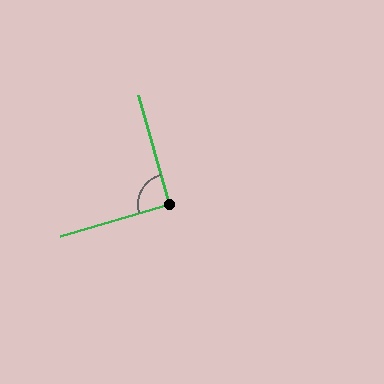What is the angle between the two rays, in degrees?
Approximately 91 degrees.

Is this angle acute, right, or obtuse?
It is approximately a right angle.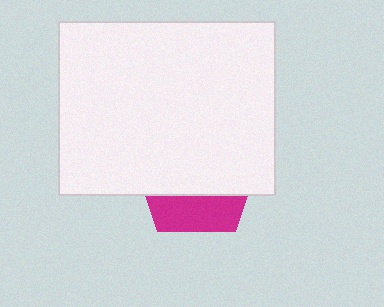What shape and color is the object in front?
The object in front is a white rectangle.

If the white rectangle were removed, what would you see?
You would see the complete magenta pentagon.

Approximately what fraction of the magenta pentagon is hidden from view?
Roughly 70% of the magenta pentagon is hidden behind the white rectangle.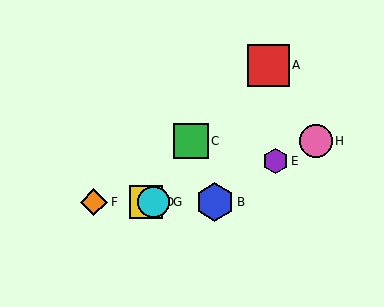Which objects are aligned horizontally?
Objects B, D, F, G are aligned horizontally.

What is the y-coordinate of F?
Object F is at y≈202.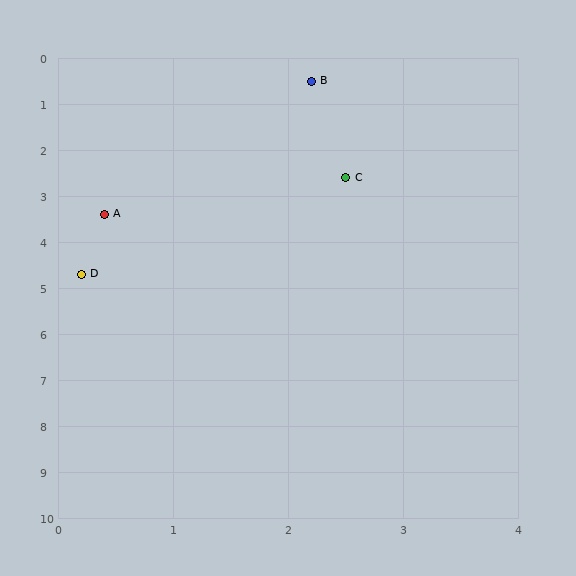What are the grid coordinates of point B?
Point B is at approximately (2.2, 0.5).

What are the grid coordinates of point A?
Point A is at approximately (0.4, 3.4).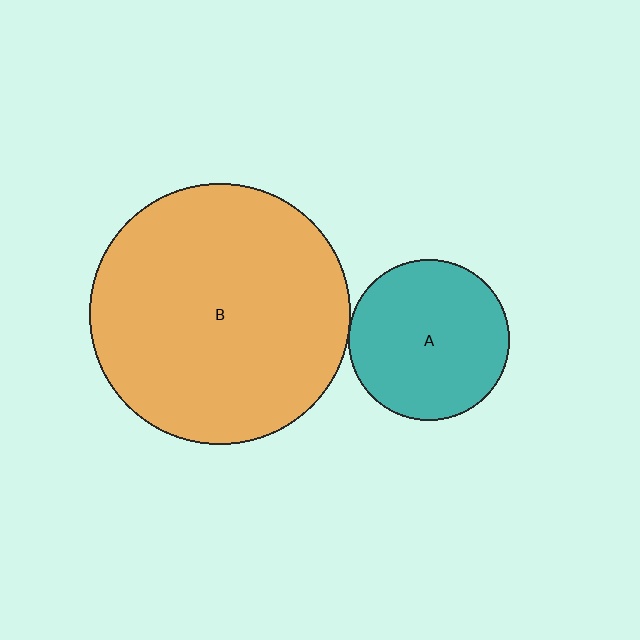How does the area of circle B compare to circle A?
Approximately 2.6 times.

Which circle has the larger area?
Circle B (orange).